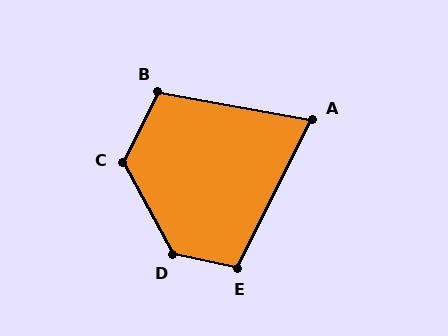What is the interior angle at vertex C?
Approximately 126 degrees (obtuse).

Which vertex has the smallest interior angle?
A, at approximately 73 degrees.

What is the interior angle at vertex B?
Approximately 106 degrees (obtuse).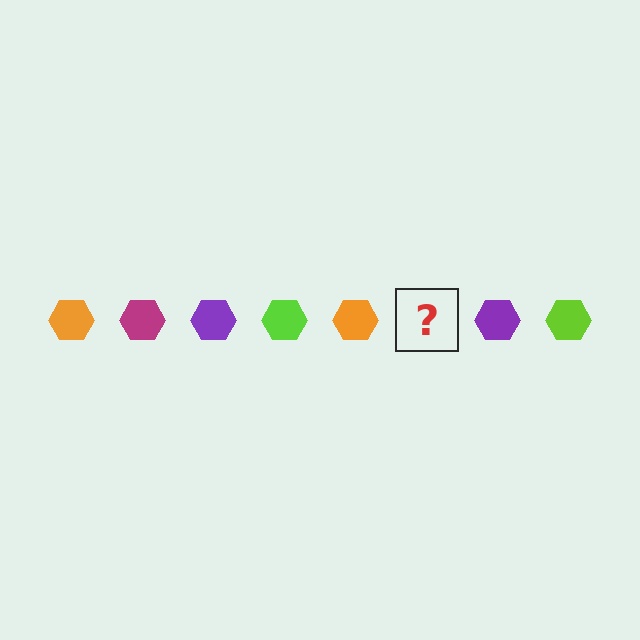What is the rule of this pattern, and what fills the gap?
The rule is that the pattern cycles through orange, magenta, purple, lime hexagons. The gap should be filled with a magenta hexagon.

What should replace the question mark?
The question mark should be replaced with a magenta hexagon.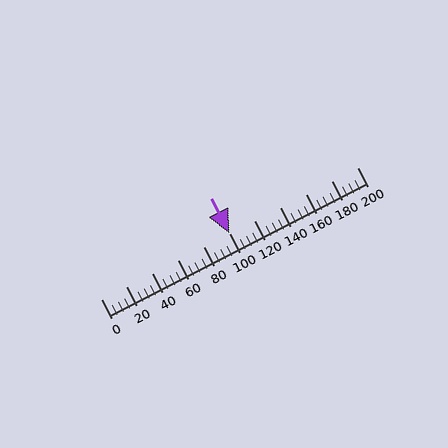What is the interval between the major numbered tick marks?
The major tick marks are spaced 20 units apart.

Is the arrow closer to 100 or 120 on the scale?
The arrow is closer to 100.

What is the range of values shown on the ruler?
The ruler shows values from 0 to 200.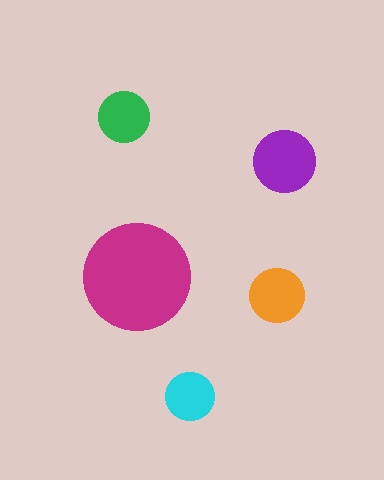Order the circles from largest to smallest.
the magenta one, the purple one, the orange one, the green one, the cyan one.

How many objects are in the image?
There are 5 objects in the image.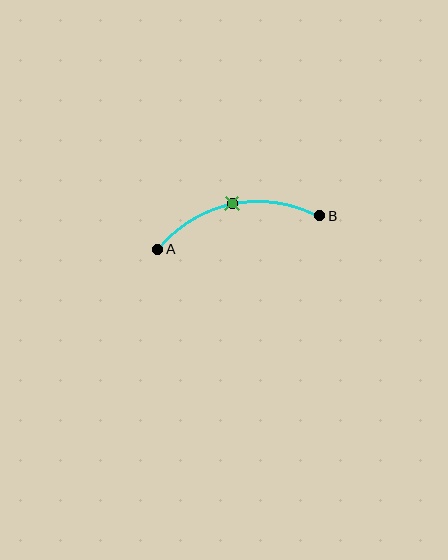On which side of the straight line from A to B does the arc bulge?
The arc bulges above the straight line connecting A and B.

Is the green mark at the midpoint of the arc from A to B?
Yes. The green mark lies on the arc at equal arc-length from both A and B — it is the arc midpoint.